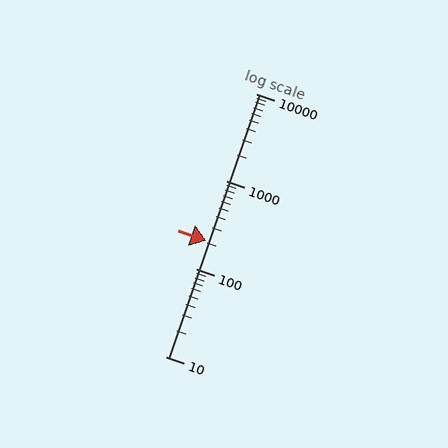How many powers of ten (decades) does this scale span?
The scale spans 3 decades, from 10 to 10000.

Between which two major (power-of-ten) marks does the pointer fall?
The pointer is between 100 and 1000.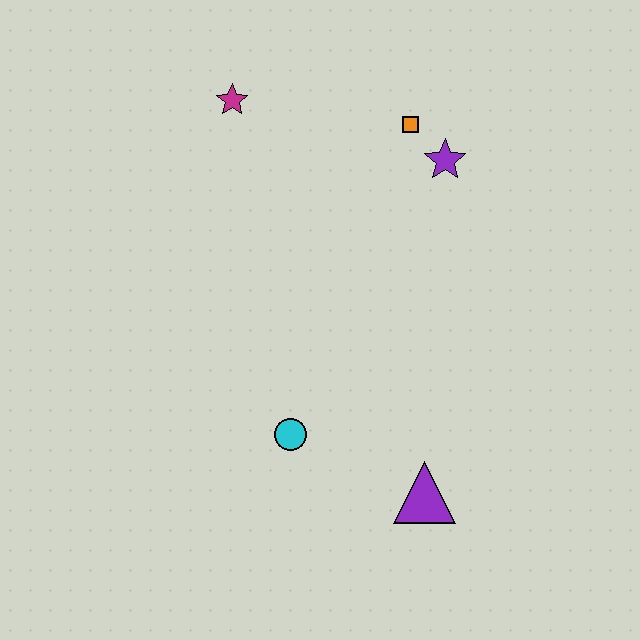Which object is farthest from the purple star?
The purple triangle is farthest from the purple star.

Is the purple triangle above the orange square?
No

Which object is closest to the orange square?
The purple star is closest to the orange square.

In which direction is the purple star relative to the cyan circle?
The purple star is above the cyan circle.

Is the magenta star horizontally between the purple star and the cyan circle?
No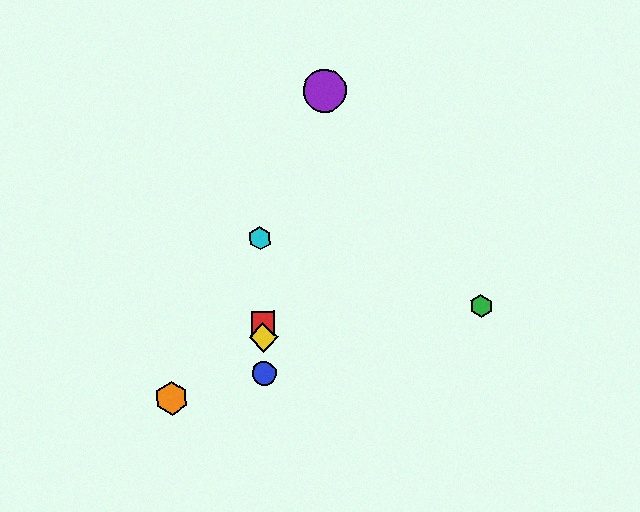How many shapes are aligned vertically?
4 shapes (the red square, the blue circle, the yellow diamond, the cyan hexagon) are aligned vertically.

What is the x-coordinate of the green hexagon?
The green hexagon is at x≈481.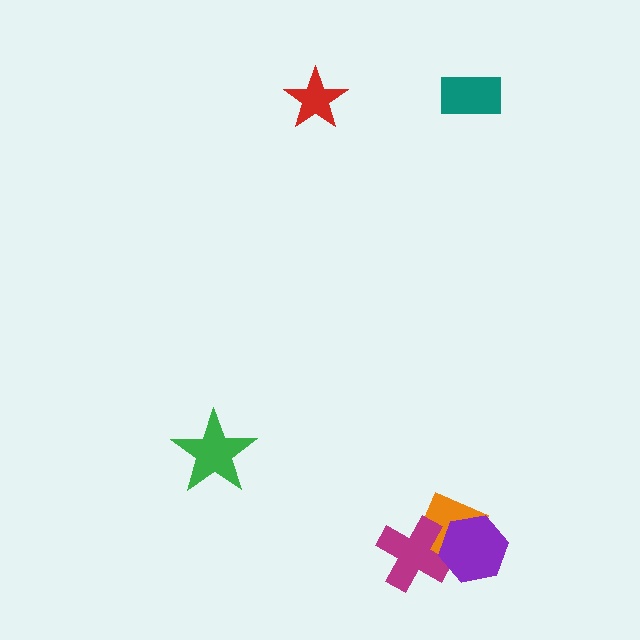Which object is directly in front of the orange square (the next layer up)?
The magenta cross is directly in front of the orange square.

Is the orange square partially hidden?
Yes, it is partially covered by another shape.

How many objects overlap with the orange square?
2 objects overlap with the orange square.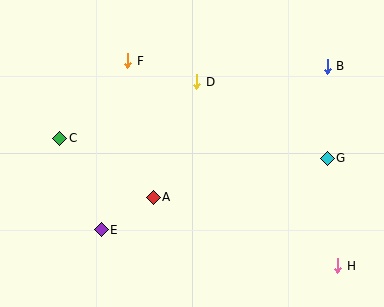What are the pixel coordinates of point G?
Point G is at (327, 158).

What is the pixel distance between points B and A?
The distance between B and A is 218 pixels.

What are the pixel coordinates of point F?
Point F is at (128, 61).